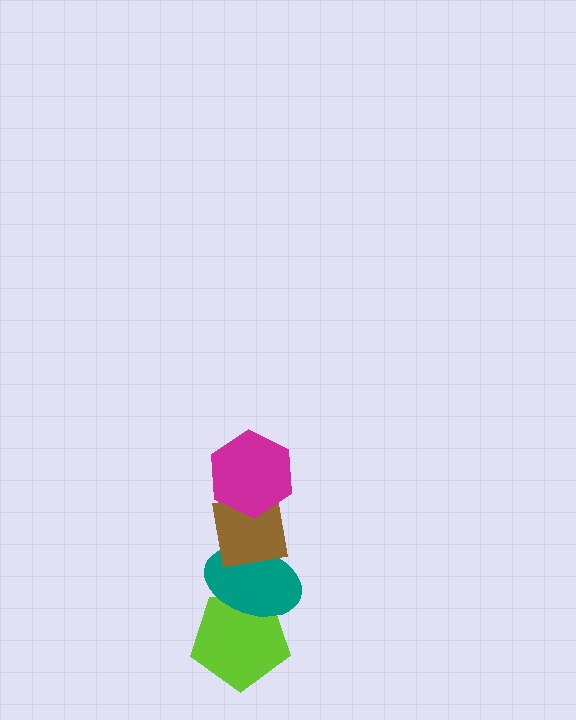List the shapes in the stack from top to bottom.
From top to bottom: the magenta hexagon, the brown square, the teal ellipse, the lime pentagon.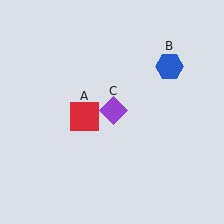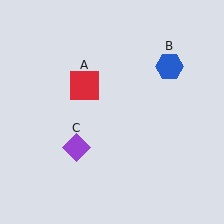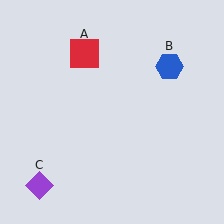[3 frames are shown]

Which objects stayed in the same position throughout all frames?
Blue hexagon (object B) remained stationary.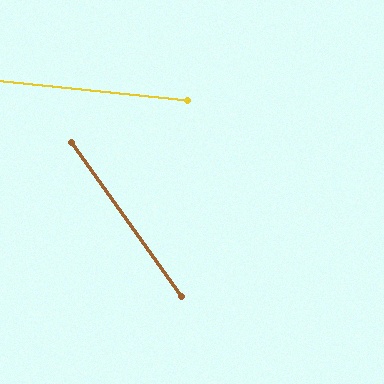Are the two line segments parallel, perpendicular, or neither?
Neither parallel nor perpendicular — they differ by about 49°.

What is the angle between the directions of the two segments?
Approximately 49 degrees.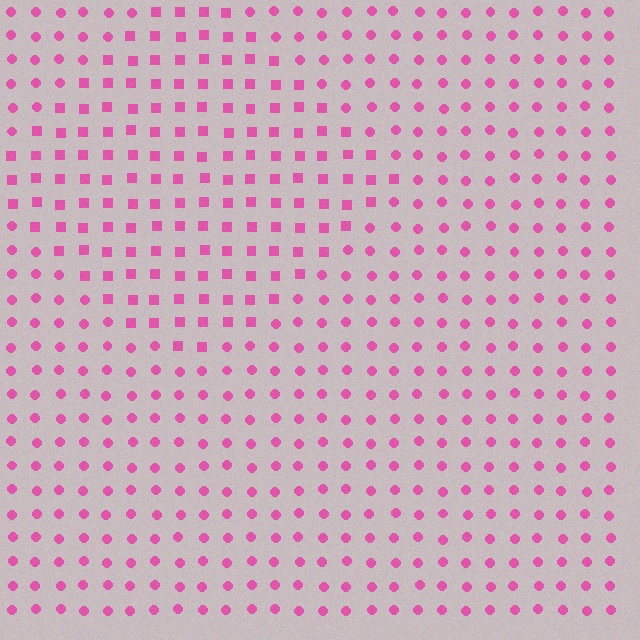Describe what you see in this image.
The image is filled with small pink elements arranged in a uniform grid. A diamond-shaped region contains squares, while the surrounding area contains circles. The boundary is defined purely by the change in element shape.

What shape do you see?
I see a diamond.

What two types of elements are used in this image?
The image uses squares inside the diamond region and circles outside it.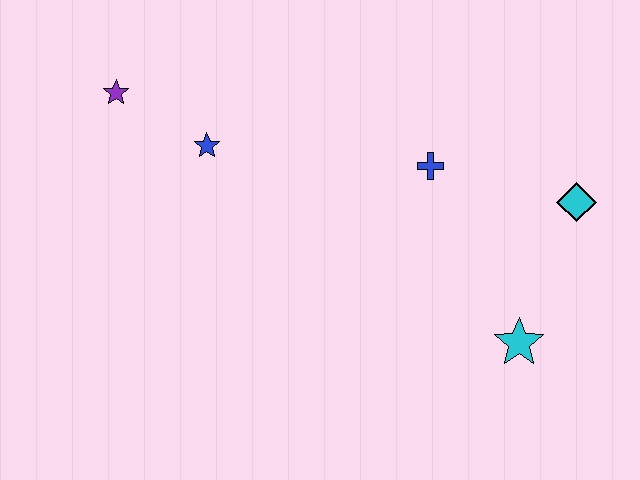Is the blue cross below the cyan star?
No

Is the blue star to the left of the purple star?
No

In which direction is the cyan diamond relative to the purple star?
The cyan diamond is to the right of the purple star.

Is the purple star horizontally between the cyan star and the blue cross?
No